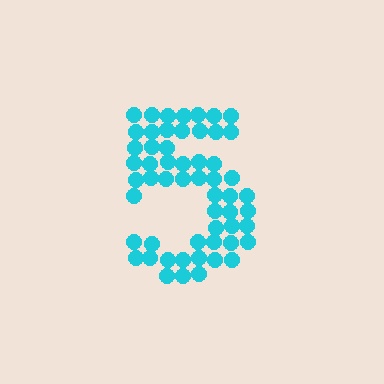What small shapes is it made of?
It is made of small circles.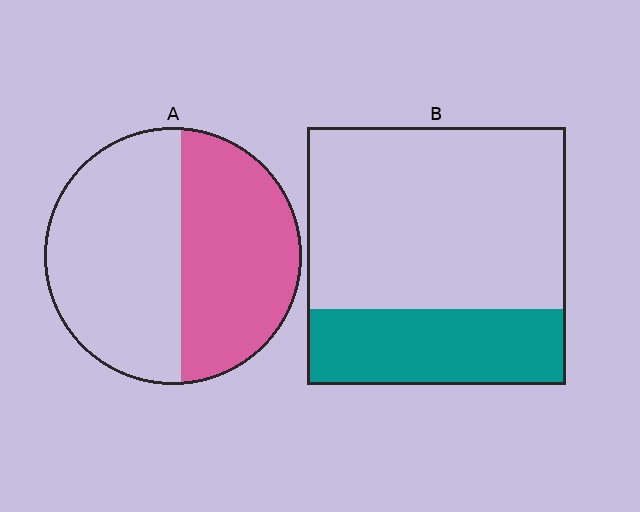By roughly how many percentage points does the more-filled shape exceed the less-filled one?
By roughly 15 percentage points (A over B).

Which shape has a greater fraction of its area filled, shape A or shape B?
Shape A.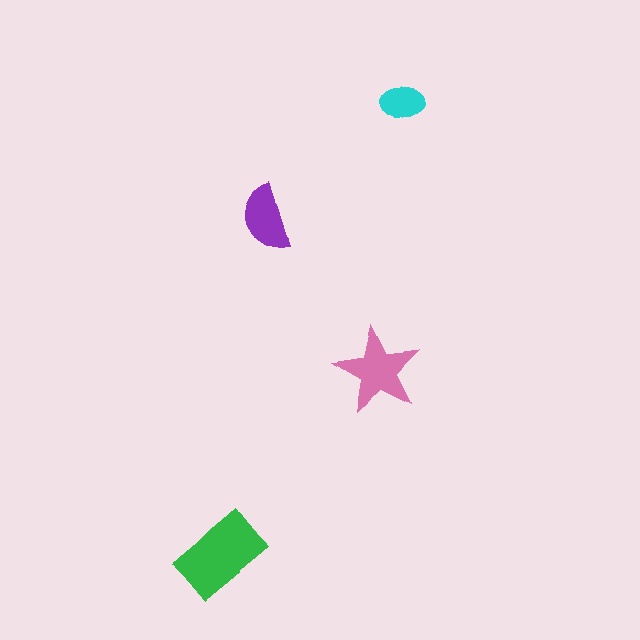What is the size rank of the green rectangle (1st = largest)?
1st.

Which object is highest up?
The cyan ellipse is topmost.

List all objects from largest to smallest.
The green rectangle, the pink star, the purple semicircle, the cyan ellipse.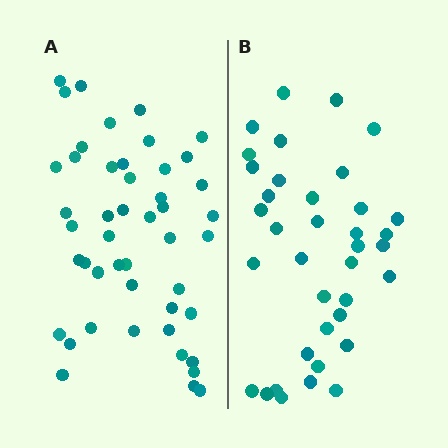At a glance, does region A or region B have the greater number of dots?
Region A (the left region) has more dots.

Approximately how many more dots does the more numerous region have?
Region A has roughly 10 or so more dots than region B.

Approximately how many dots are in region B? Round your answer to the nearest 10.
About 40 dots. (The exact count is 37, which rounds to 40.)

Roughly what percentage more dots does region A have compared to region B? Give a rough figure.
About 25% more.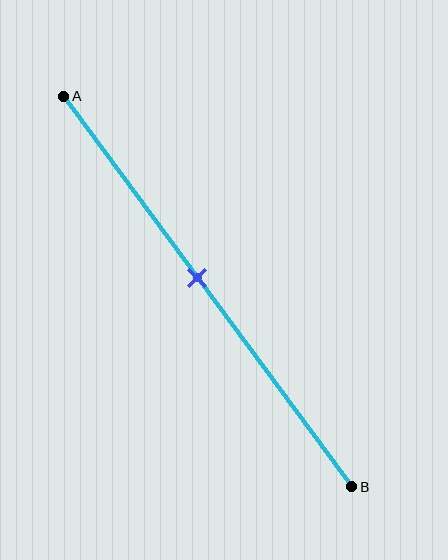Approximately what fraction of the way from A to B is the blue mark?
The blue mark is approximately 45% of the way from A to B.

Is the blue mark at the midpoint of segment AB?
No, the mark is at about 45% from A, not at the 50% midpoint.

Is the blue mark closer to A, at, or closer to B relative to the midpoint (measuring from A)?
The blue mark is closer to point A than the midpoint of segment AB.